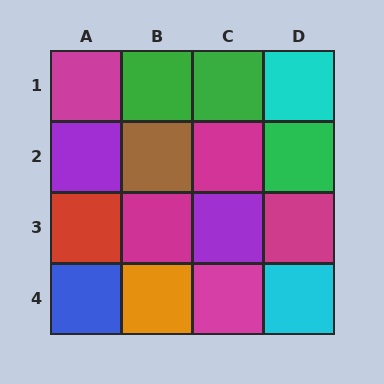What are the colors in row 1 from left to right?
Magenta, green, green, cyan.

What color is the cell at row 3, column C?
Purple.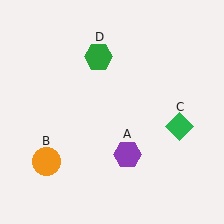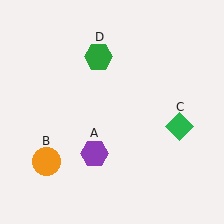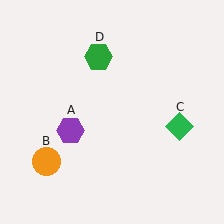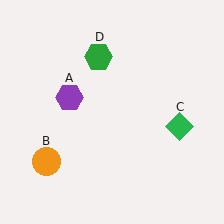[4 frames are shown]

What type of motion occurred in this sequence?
The purple hexagon (object A) rotated clockwise around the center of the scene.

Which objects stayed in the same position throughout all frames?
Orange circle (object B) and green diamond (object C) and green hexagon (object D) remained stationary.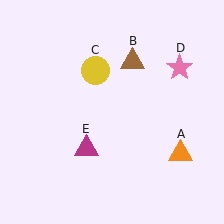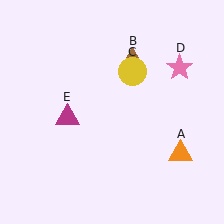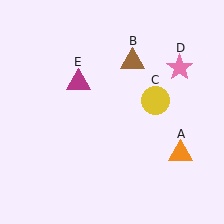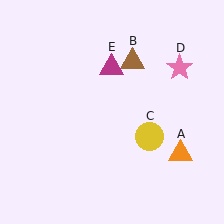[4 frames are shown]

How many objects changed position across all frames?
2 objects changed position: yellow circle (object C), magenta triangle (object E).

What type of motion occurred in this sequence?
The yellow circle (object C), magenta triangle (object E) rotated clockwise around the center of the scene.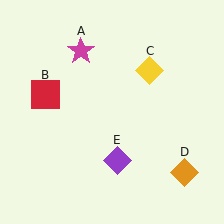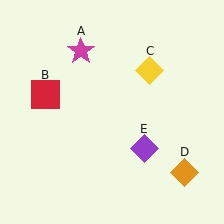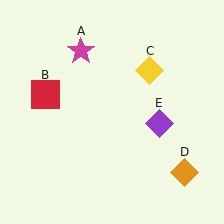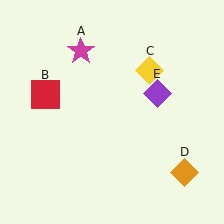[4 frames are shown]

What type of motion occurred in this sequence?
The purple diamond (object E) rotated counterclockwise around the center of the scene.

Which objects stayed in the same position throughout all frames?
Magenta star (object A) and red square (object B) and yellow diamond (object C) and orange diamond (object D) remained stationary.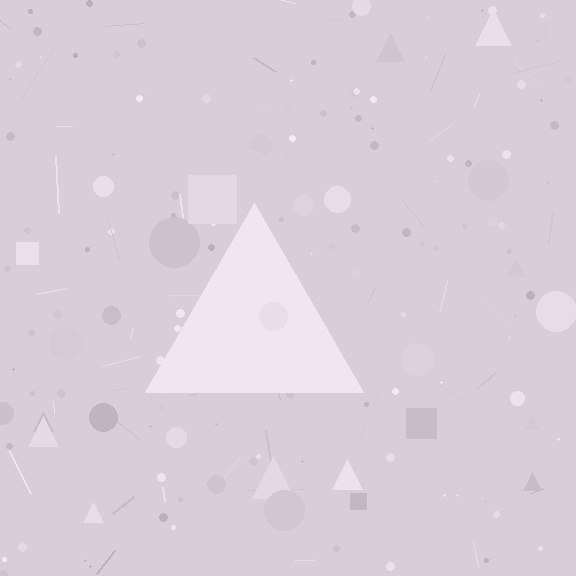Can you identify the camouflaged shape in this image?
The camouflaged shape is a triangle.